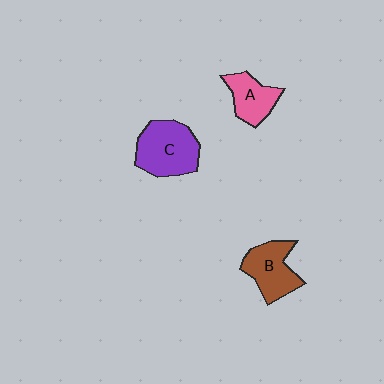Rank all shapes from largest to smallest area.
From largest to smallest: C (purple), B (brown), A (pink).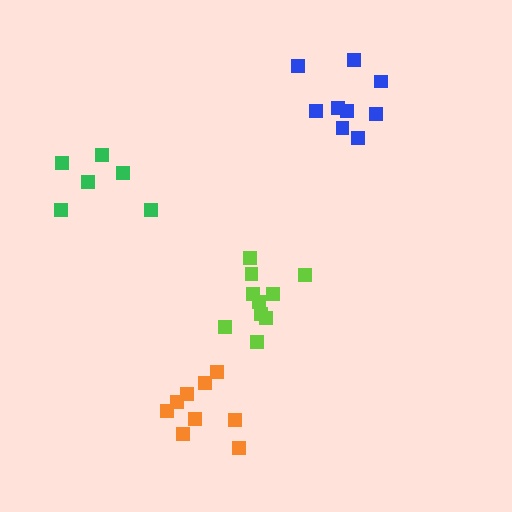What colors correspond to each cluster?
The clusters are colored: orange, green, blue, lime.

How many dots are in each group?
Group 1: 9 dots, Group 2: 6 dots, Group 3: 9 dots, Group 4: 10 dots (34 total).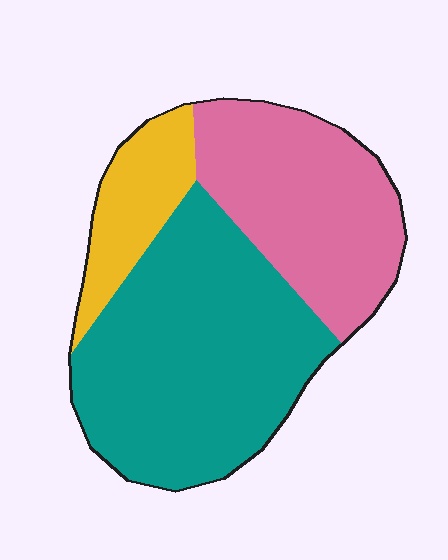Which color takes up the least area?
Yellow, at roughly 15%.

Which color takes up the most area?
Teal, at roughly 50%.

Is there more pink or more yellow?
Pink.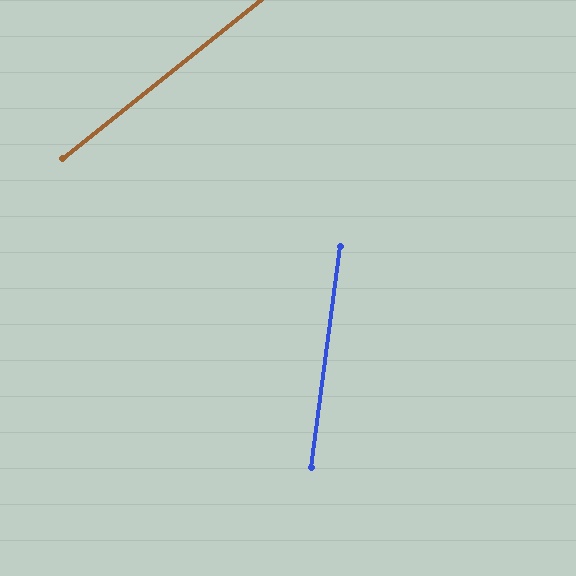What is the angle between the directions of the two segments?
Approximately 44 degrees.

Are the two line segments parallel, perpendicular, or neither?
Neither parallel nor perpendicular — they differ by about 44°.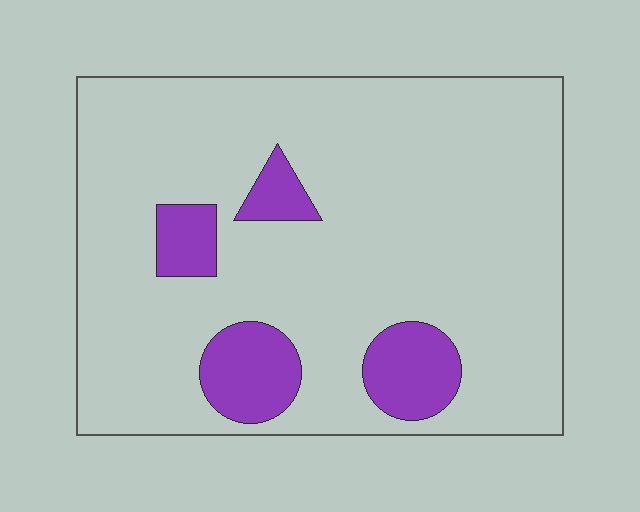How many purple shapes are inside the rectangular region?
4.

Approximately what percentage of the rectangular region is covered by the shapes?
Approximately 15%.